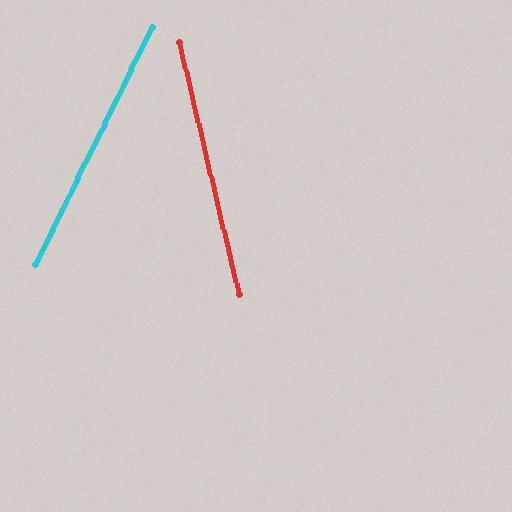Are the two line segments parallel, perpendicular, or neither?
Neither parallel nor perpendicular — they differ by about 40°.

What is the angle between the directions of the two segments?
Approximately 40 degrees.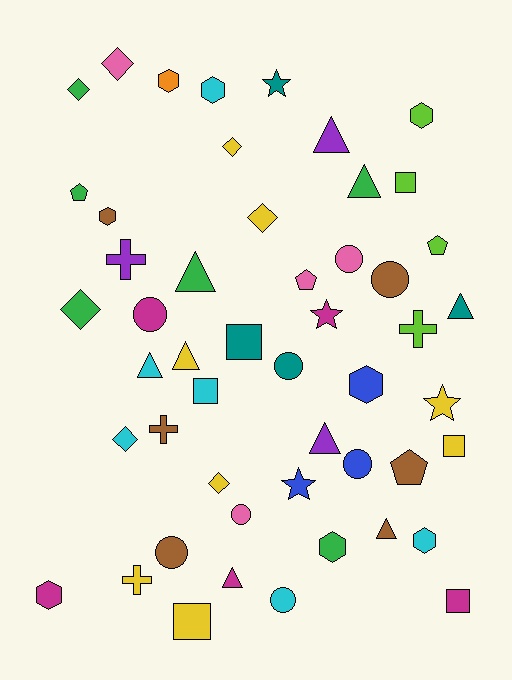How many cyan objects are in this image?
There are 6 cyan objects.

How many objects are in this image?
There are 50 objects.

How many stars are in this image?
There are 4 stars.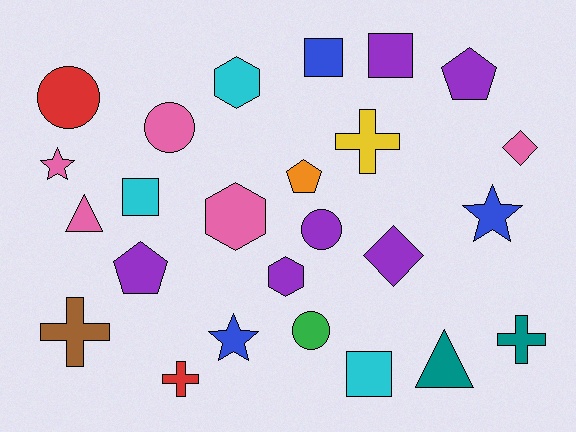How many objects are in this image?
There are 25 objects.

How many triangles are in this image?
There are 2 triangles.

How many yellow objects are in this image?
There is 1 yellow object.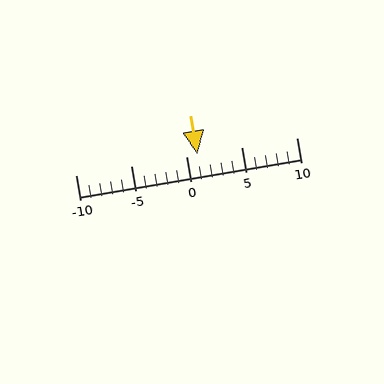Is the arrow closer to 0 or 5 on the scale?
The arrow is closer to 0.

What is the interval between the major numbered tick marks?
The major tick marks are spaced 5 units apart.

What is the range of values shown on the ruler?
The ruler shows values from -10 to 10.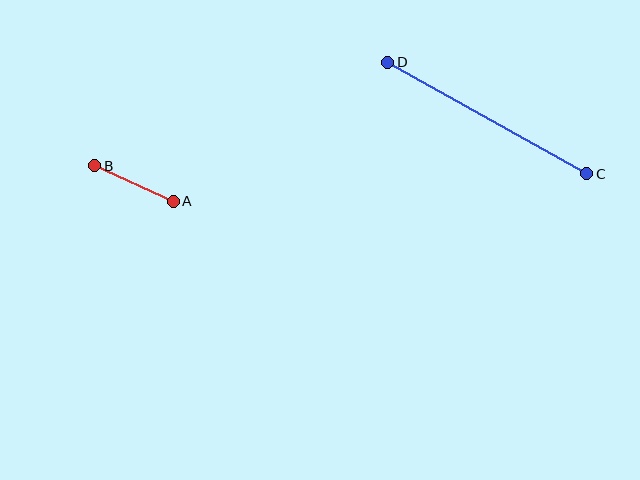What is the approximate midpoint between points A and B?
The midpoint is at approximately (134, 184) pixels.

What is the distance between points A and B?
The distance is approximately 86 pixels.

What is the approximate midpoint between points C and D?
The midpoint is at approximately (487, 118) pixels.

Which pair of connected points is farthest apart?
Points C and D are farthest apart.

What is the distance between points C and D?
The distance is approximately 228 pixels.